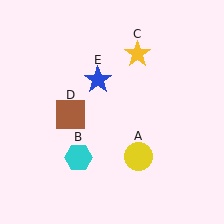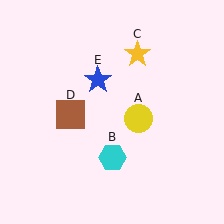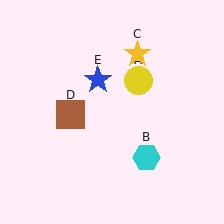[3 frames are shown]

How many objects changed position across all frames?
2 objects changed position: yellow circle (object A), cyan hexagon (object B).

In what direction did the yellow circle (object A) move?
The yellow circle (object A) moved up.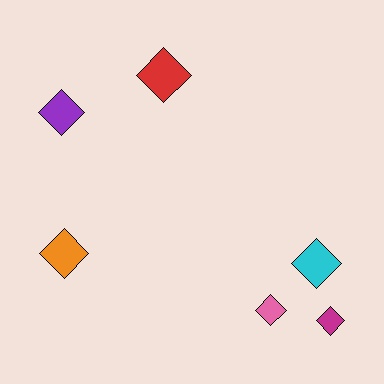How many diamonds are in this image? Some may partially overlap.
There are 6 diamonds.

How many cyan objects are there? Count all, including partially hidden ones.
There is 1 cyan object.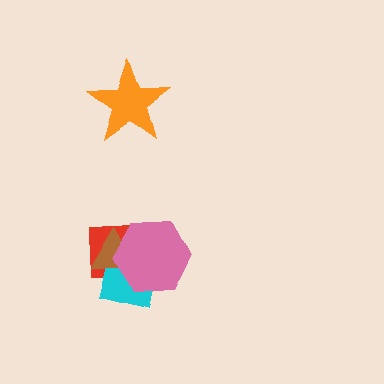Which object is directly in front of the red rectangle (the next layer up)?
The cyan square is directly in front of the red rectangle.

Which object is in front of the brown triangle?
The pink hexagon is in front of the brown triangle.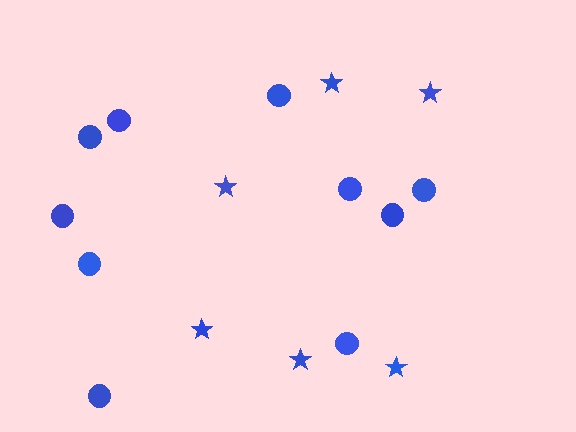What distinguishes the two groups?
There are 2 groups: one group of stars (6) and one group of circles (10).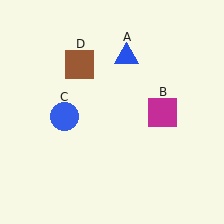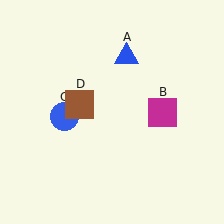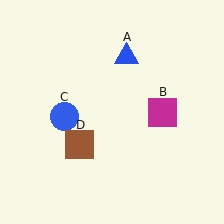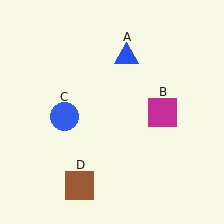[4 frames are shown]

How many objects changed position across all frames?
1 object changed position: brown square (object D).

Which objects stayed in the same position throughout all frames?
Blue triangle (object A) and magenta square (object B) and blue circle (object C) remained stationary.